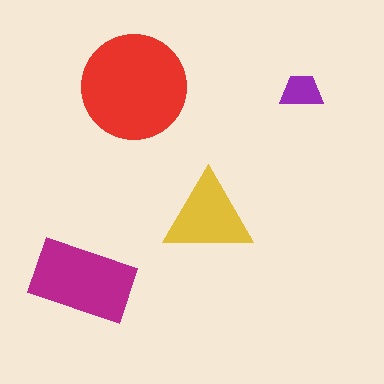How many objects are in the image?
There are 4 objects in the image.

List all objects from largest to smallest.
The red circle, the magenta rectangle, the yellow triangle, the purple trapezoid.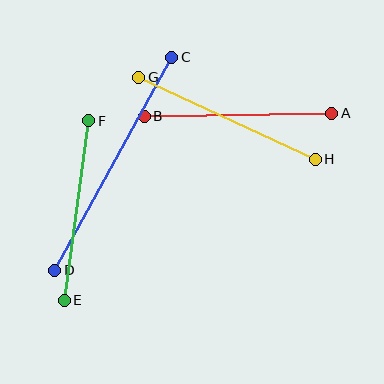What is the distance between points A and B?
The distance is approximately 188 pixels.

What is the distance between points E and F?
The distance is approximately 181 pixels.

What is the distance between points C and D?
The distance is approximately 243 pixels.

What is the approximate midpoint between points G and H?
The midpoint is at approximately (227, 118) pixels.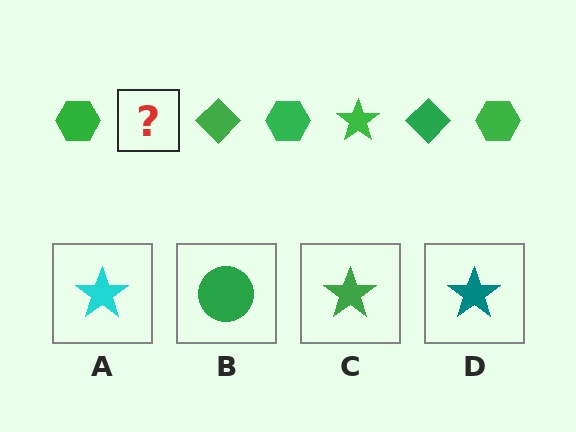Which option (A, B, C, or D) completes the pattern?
C.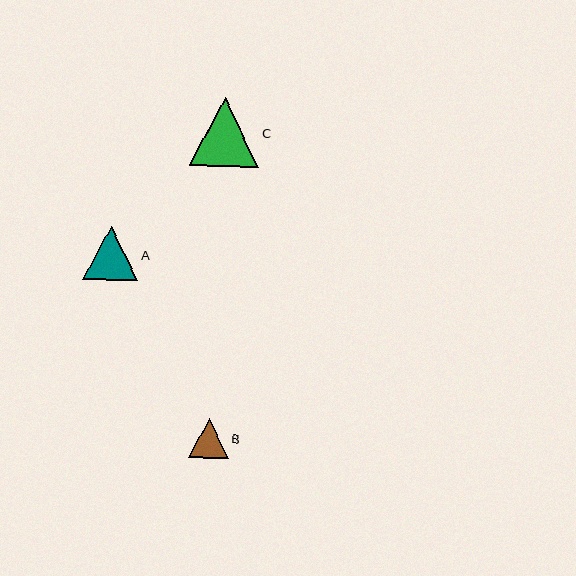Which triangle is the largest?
Triangle C is the largest with a size of approximately 69 pixels.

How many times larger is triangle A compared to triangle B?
Triangle A is approximately 1.4 times the size of triangle B.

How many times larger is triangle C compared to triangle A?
Triangle C is approximately 1.3 times the size of triangle A.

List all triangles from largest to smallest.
From largest to smallest: C, A, B.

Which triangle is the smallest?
Triangle B is the smallest with a size of approximately 40 pixels.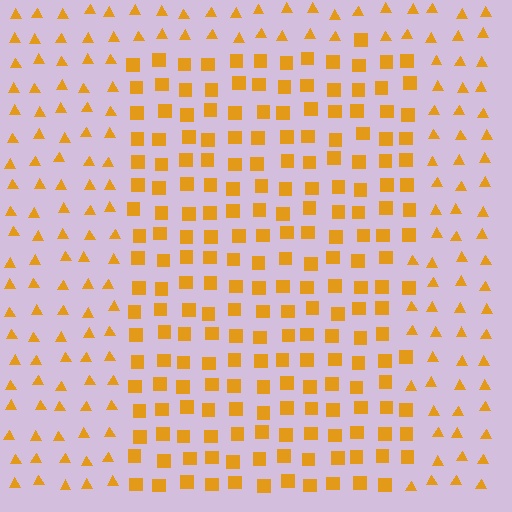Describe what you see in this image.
The image is filled with small orange elements arranged in a uniform grid. A rectangle-shaped region contains squares, while the surrounding area contains triangles. The boundary is defined purely by the change in element shape.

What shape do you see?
I see a rectangle.